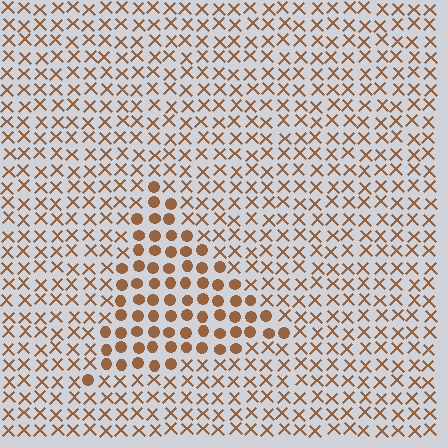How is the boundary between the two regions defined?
The boundary is defined by a change in element shape: circles inside vs. X marks outside. All elements share the same color and spacing.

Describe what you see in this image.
The image is filled with small brown elements arranged in a uniform grid. A triangle-shaped region contains circles, while the surrounding area contains X marks. The boundary is defined purely by the change in element shape.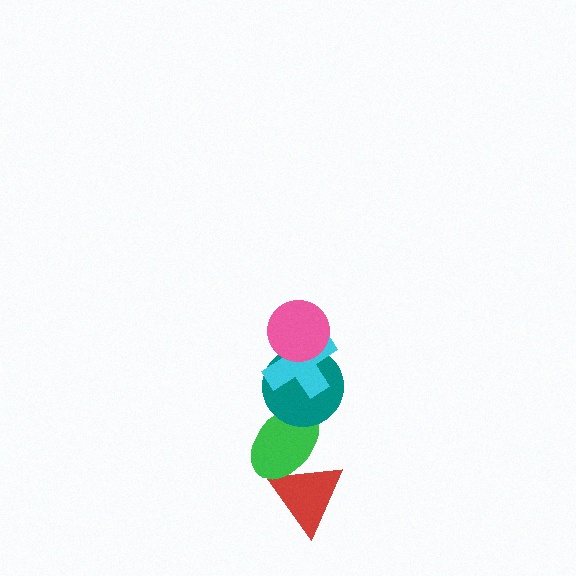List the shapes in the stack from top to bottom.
From top to bottom: the pink circle, the cyan cross, the teal circle, the green ellipse, the red triangle.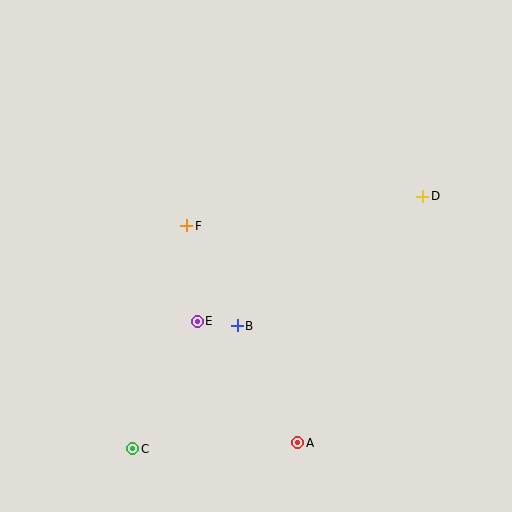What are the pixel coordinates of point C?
Point C is at (133, 449).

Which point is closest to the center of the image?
Point B at (237, 326) is closest to the center.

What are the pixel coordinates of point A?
Point A is at (298, 443).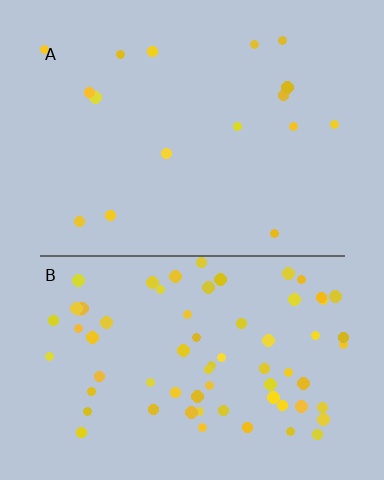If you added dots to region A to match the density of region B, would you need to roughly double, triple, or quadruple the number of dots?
Approximately quadruple.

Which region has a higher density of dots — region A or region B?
B (the bottom).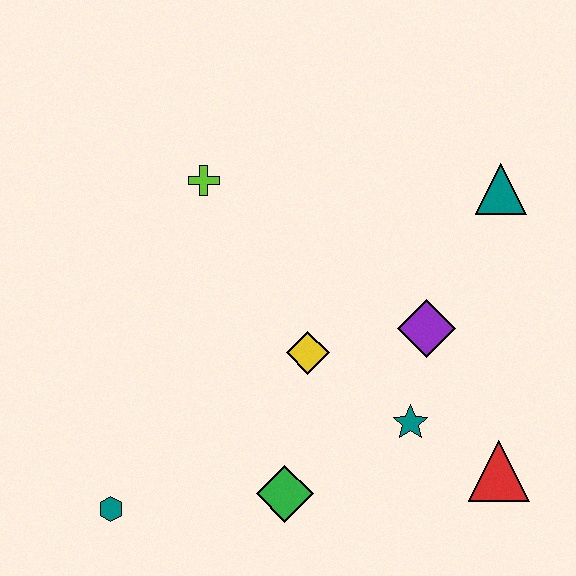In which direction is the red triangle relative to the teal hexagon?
The red triangle is to the right of the teal hexagon.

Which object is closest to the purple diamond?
The teal star is closest to the purple diamond.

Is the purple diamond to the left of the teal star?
No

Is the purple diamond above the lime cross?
No